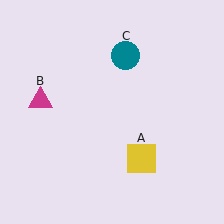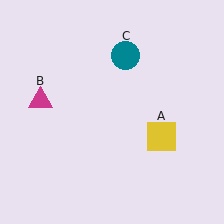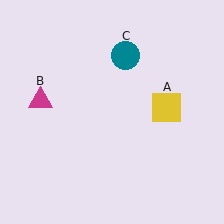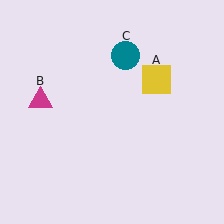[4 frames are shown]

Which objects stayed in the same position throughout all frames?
Magenta triangle (object B) and teal circle (object C) remained stationary.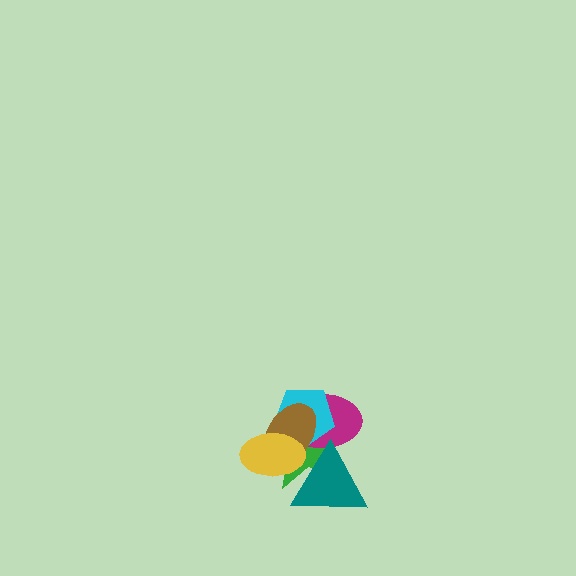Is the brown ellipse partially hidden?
Yes, it is partially covered by another shape.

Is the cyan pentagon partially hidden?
Yes, it is partially covered by another shape.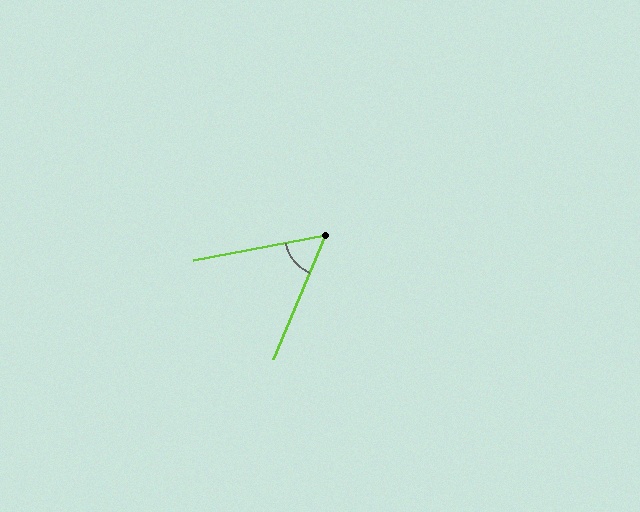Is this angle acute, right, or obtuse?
It is acute.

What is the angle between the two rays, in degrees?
Approximately 57 degrees.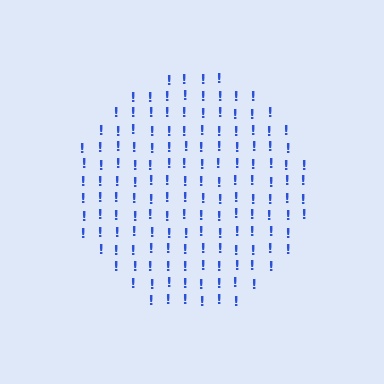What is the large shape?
The large shape is a circle.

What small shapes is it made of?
It is made of small exclamation marks.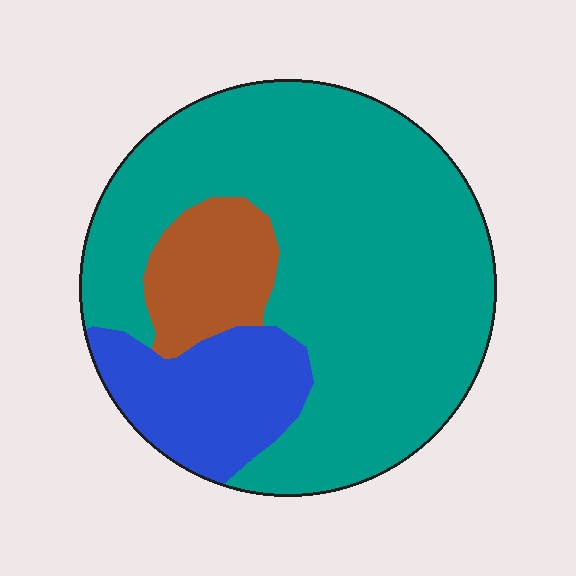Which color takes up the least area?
Brown, at roughly 10%.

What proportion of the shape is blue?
Blue takes up about one sixth (1/6) of the shape.